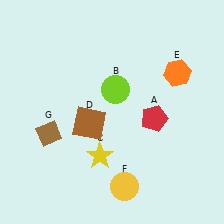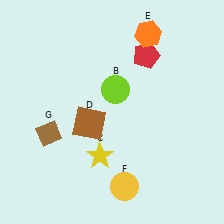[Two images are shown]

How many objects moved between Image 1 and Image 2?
2 objects moved between the two images.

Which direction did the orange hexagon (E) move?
The orange hexagon (E) moved up.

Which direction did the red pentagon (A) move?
The red pentagon (A) moved up.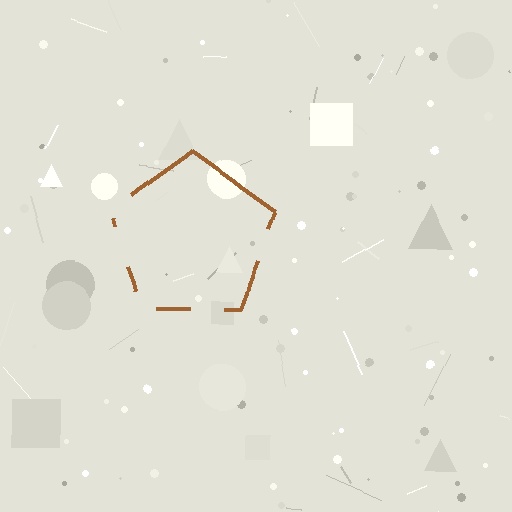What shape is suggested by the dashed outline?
The dashed outline suggests a pentagon.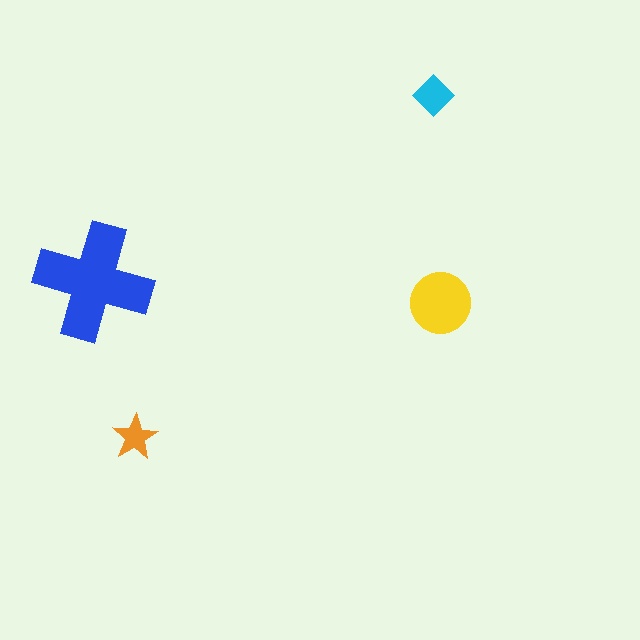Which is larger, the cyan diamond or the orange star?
The cyan diamond.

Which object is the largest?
The blue cross.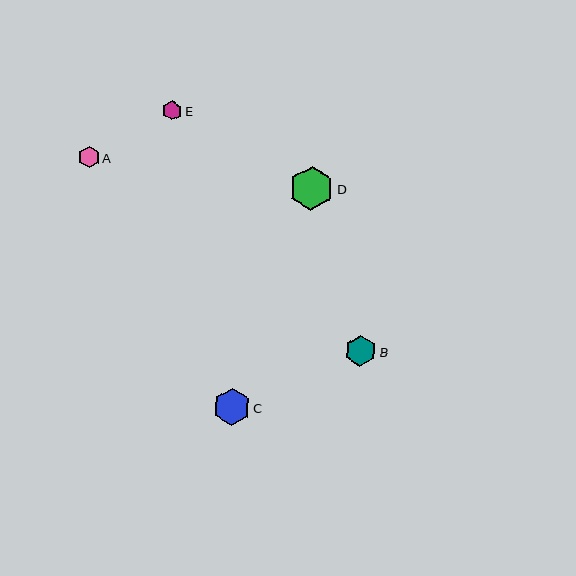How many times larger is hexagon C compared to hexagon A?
Hexagon C is approximately 1.8 times the size of hexagon A.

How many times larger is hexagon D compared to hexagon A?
Hexagon D is approximately 2.1 times the size of hexagon A.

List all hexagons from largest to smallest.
From largest to smallest: D, C, B, A, E.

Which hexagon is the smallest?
Hexagon E is the smallest with a size of approximately 19 pixels.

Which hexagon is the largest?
Hexagon D is the largest with a size of approximately 44 pixels.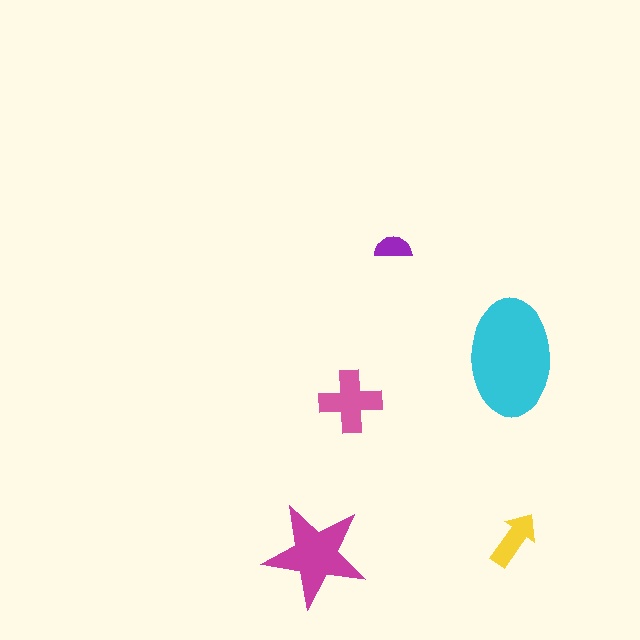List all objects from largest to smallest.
The cyan ellipse, the magenta star, the pink cross, the yellow arrow, the purple semicircle.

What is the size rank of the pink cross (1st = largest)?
3rd.